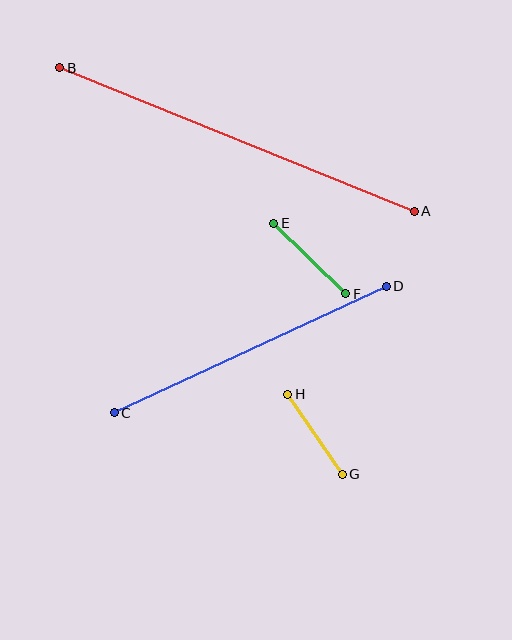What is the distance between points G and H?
The distance is approximately 97 pixels.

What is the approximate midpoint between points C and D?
The midpoint is at approximately (250, 350) pixels.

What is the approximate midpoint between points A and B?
The midpoint is at approximately (237, 140) pixels.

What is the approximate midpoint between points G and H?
The midpoint is at approximately (315, 434) pixels.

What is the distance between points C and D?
The distance is approximately 300 pixels.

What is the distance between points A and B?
The distance is approximately 382 pixels.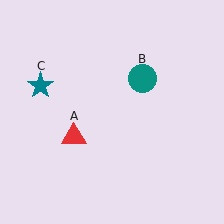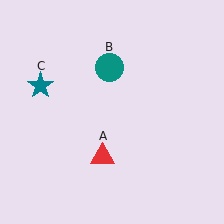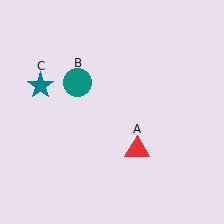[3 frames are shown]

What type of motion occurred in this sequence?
The red triangle (object A), teal circle (object B) rotated counterclockwise around the center of the scene.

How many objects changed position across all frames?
2 objects changed position: red triangle (object A), teal circle (object B).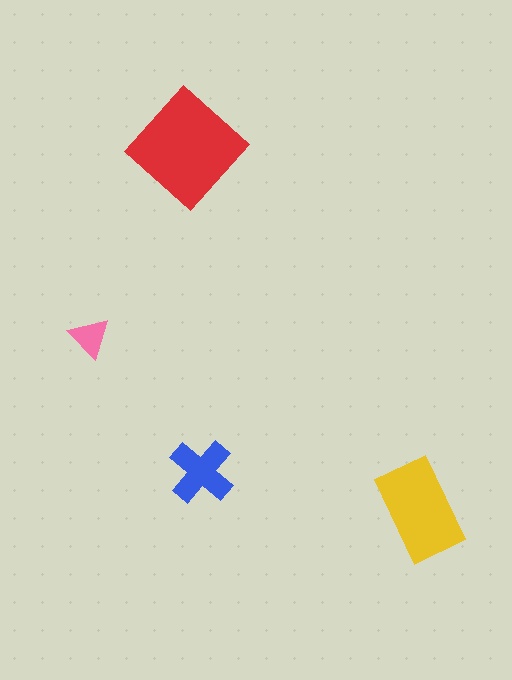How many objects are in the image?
There are 4 objects in the image.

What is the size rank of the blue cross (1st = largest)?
3rd.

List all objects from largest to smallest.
The red diamond, the yellow rectangle, the blue cross, the pink triangle.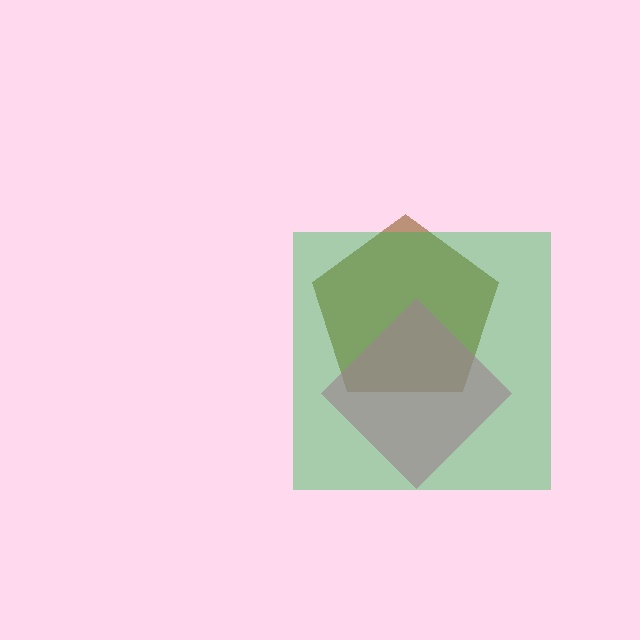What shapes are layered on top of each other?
The layered shapes are: a brown pentagon, a pink diamond, a green square.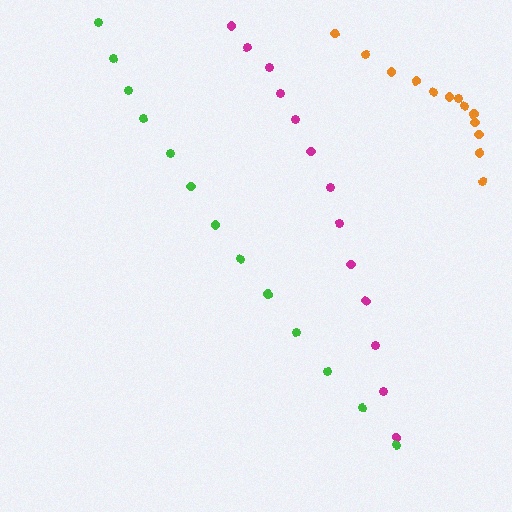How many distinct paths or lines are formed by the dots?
There are 3 distinct paths.